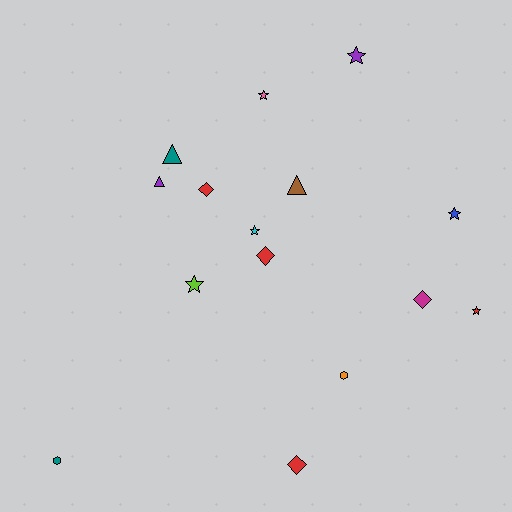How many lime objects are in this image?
There is 1 lime object.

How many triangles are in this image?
There are 3 triangles.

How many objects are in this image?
There are 15 objects.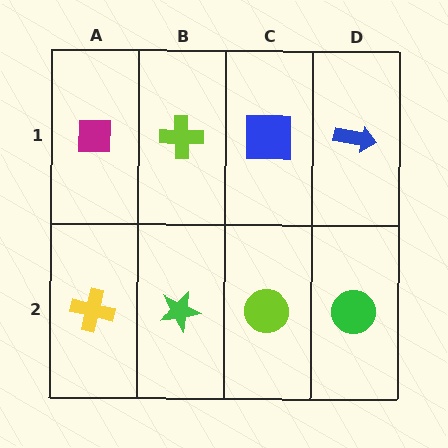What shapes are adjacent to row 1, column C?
A lime circle (row 2, column C), a lime cross (row 1, column B), a blue arrow (row 1, column D).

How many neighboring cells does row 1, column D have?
2.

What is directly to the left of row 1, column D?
A blue square.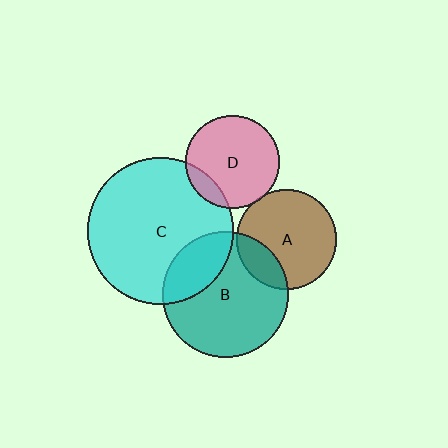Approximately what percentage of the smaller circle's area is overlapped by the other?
Approximately 20%.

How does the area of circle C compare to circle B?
Approximately 1.4 times.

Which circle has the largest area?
Circle C (cyan).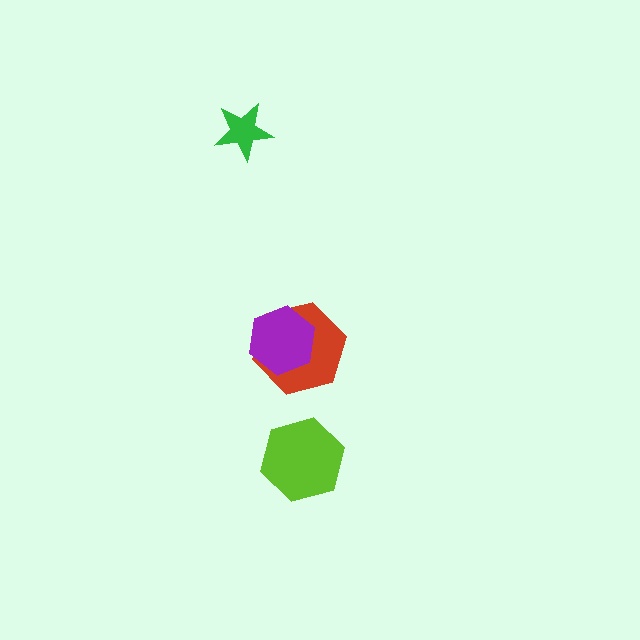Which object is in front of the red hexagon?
The purple hexagon is in front of the red hexagon.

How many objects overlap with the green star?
0 objects overlap with the green star.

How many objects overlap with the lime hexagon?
0 objects overlap with the lime hexagon.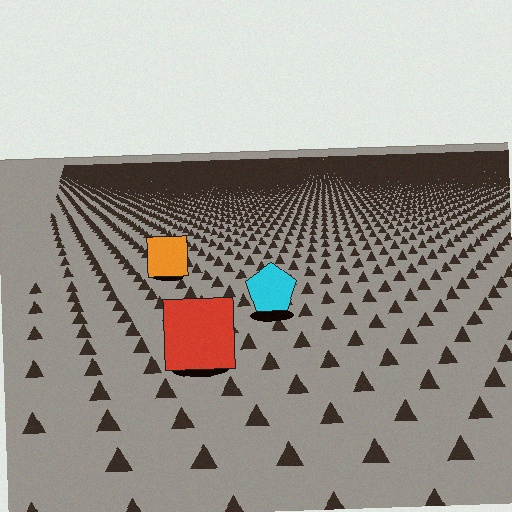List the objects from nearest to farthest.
From nearest to farthest: the red square, the cyan pentagon, the orange square.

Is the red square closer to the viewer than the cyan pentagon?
Yes. The red square is closer — you can tell from the texture gradient: the ground texture is coarser near it.